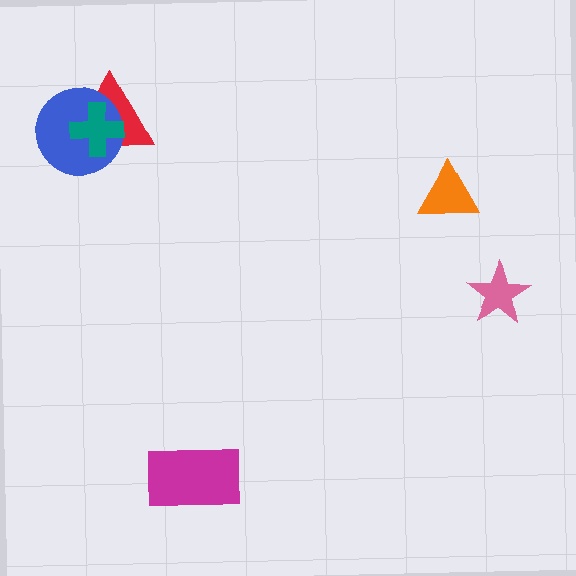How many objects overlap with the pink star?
0 objects overlap with the pink star.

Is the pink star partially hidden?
No, no other shape covers it.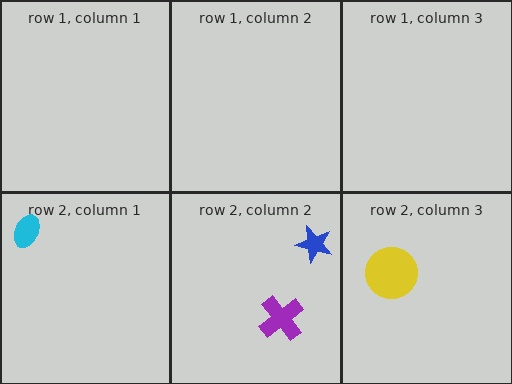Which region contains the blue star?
The row 2, column 2 region.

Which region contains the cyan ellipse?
The row 2, column 1 region.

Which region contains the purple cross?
The row 2, column 2 region.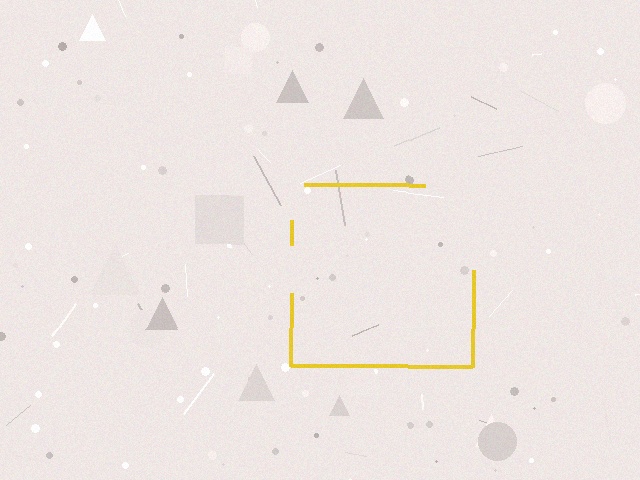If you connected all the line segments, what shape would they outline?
They would outline a square.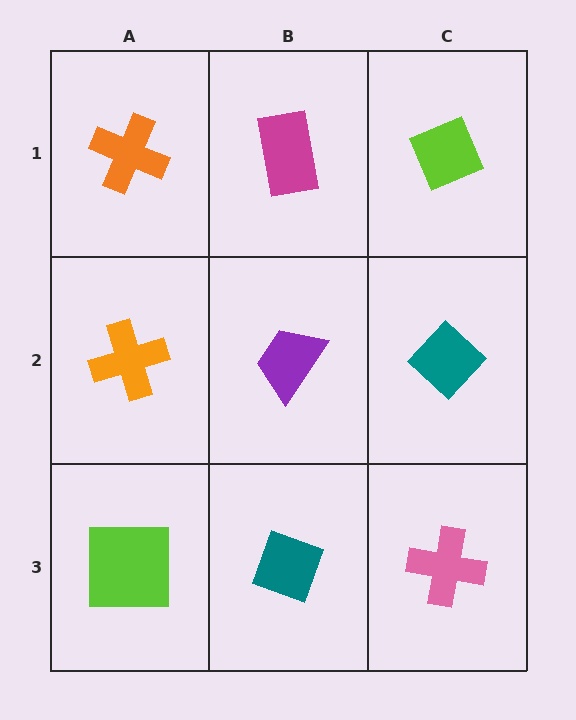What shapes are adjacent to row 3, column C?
A teal diamond (row 2, column C), a teal diamond (row 3, column B).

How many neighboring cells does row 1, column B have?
3.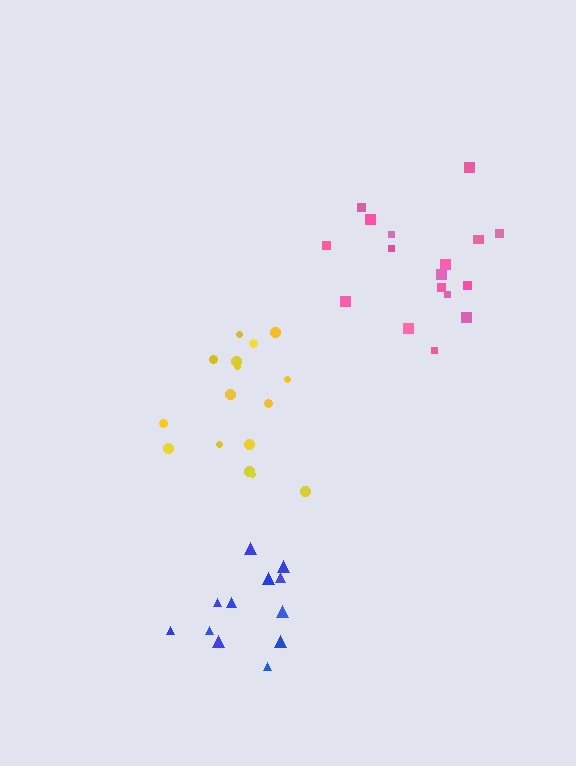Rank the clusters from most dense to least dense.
blue, pink, yellow.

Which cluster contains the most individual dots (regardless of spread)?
Pink (18).